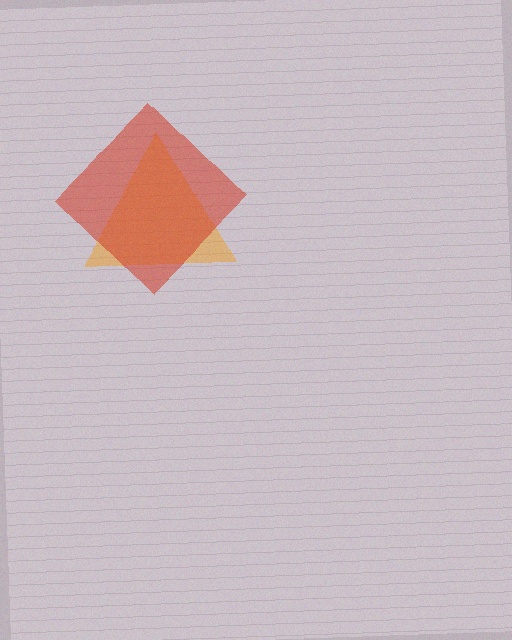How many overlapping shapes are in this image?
There are 2 overlapping shapes in the image.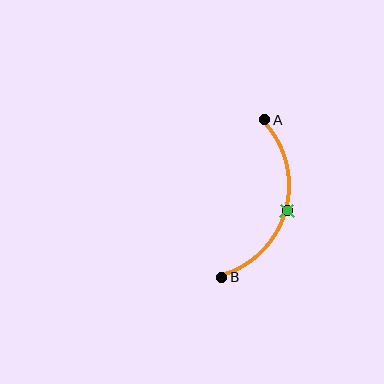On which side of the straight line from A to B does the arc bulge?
The arc bulges to the right of the straight line connecting A and B.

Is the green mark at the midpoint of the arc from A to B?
Yes. The green mark lies on the arc at equal arc-length from both A and B — it is the arc midpoint.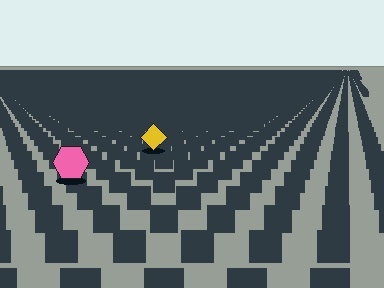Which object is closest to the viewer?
The pink hexagon is closest. The texture marks near it are larger and more spread out.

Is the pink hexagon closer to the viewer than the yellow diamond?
Yes. The pink hexagon is closer — you can tell from the texture gradient: the ground texture is coarser near it.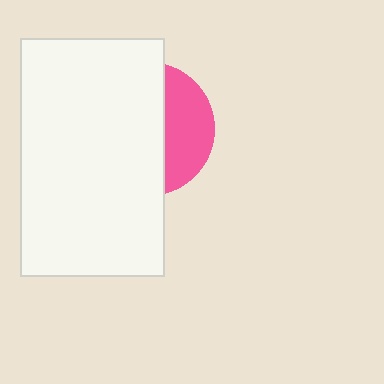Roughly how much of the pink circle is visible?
A small part of it is visible (roughly 34%).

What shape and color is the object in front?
The object in front is a white rectangle.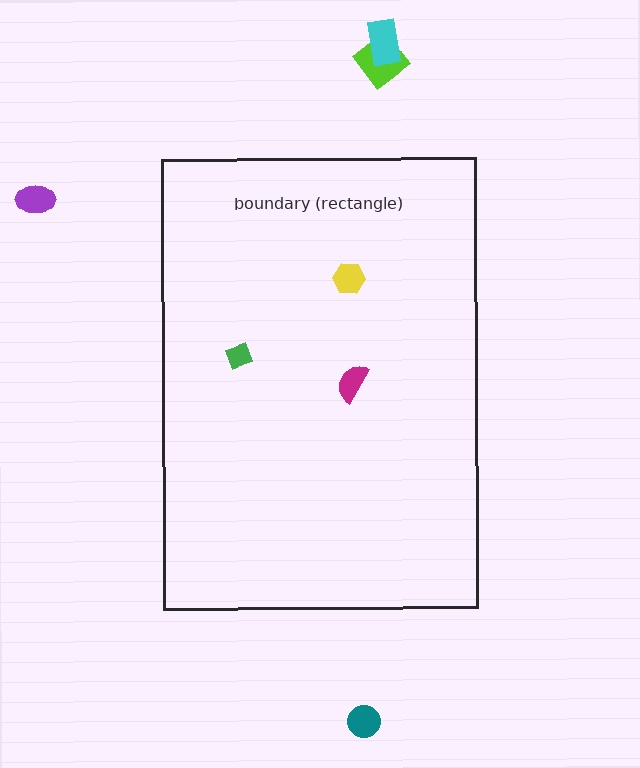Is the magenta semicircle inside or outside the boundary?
Inside.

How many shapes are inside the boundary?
3 inside, 4 outside.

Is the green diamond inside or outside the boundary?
Inside.